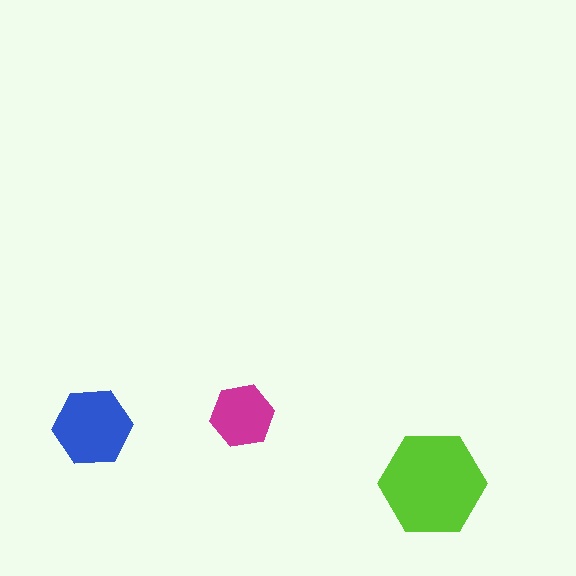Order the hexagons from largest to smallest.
the lime one, the blue one, the magenta one.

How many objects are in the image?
There are 3 objects in the image.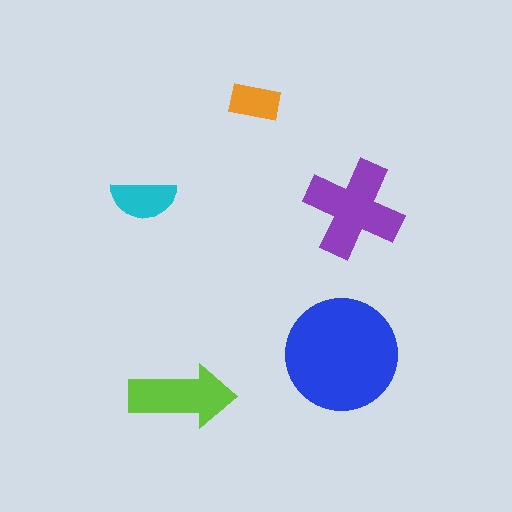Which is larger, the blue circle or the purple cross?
The blue circle.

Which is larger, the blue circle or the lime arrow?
The blue circle.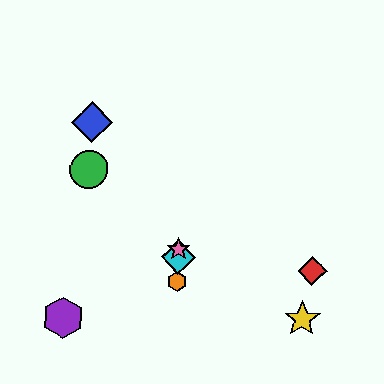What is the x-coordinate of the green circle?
The green circle is at x≈89.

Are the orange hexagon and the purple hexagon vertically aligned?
No, the orange hexagon is at x≈178 and the purple hexagon is at x≈63.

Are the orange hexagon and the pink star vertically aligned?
Yes, both are at x≈178.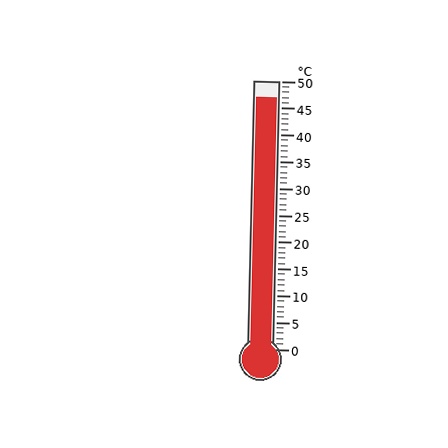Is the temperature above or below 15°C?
The temperature is above 15°C.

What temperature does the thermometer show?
The thermometer shows approximately 47°C.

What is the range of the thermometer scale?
The thermometer scale ranges from 0°C to 50°C.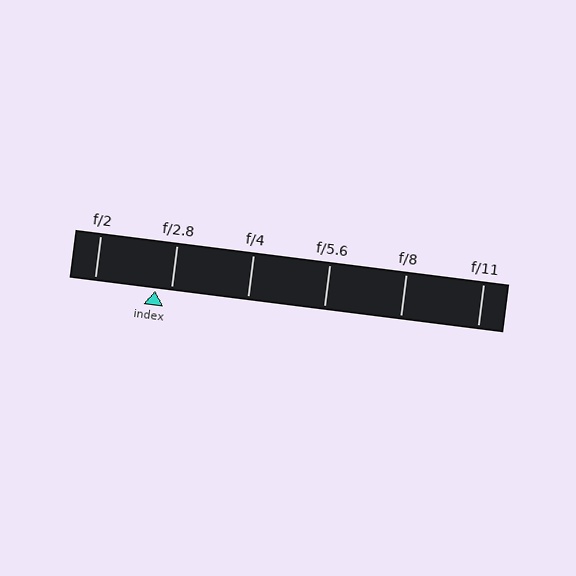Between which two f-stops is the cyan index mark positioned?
The index mark is between f/2 and f/2.8.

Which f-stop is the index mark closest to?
The index mark is closest to f/2.8.